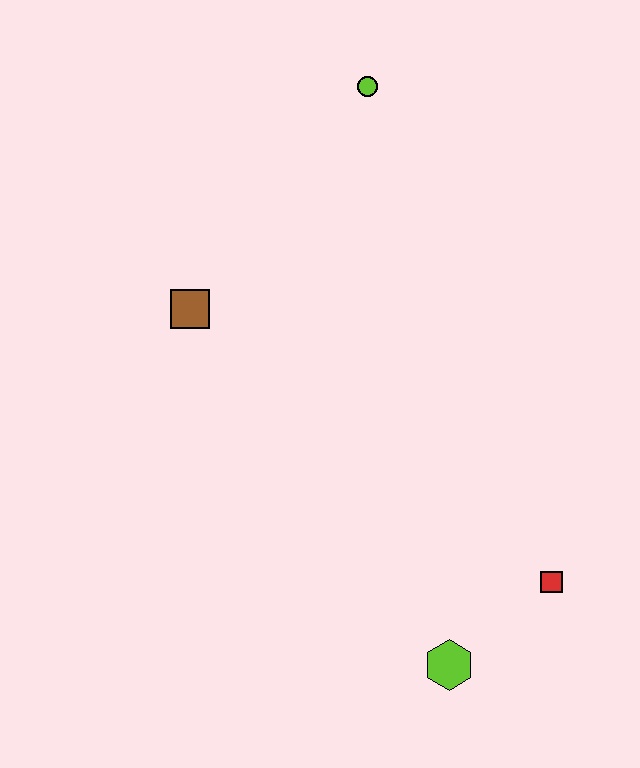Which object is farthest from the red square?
The lime circle is farthest from the red square.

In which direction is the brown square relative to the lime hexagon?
The brown square is above the lime hexagon.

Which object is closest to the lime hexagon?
The red square is closest to the lime hexagon.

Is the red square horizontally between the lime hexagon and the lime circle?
No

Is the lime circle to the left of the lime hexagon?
Yes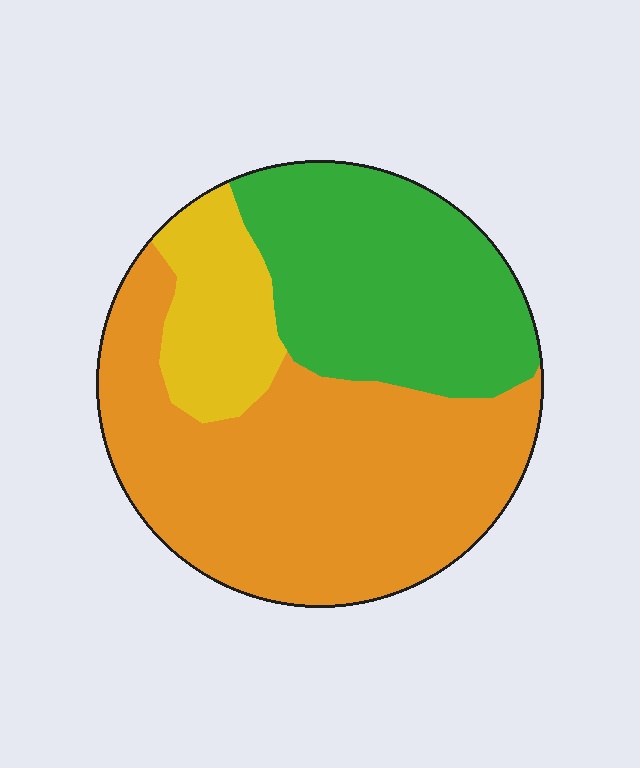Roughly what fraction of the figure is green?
Green covers 33% of the figure.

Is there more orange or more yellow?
Orange.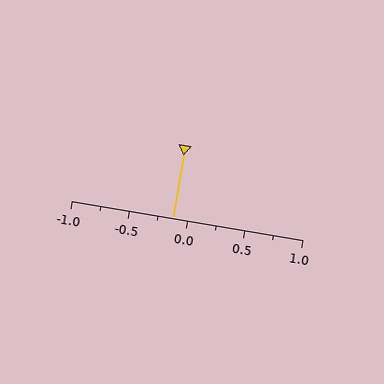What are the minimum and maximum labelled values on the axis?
The axis runs from -1.0 to 1.0.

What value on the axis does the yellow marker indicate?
The marker indicates approximately -0.12.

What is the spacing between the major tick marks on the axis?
The major ticks are spaced 0.5 apart.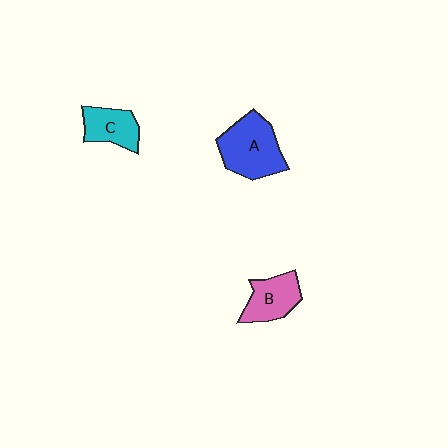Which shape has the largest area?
Shape A (blue).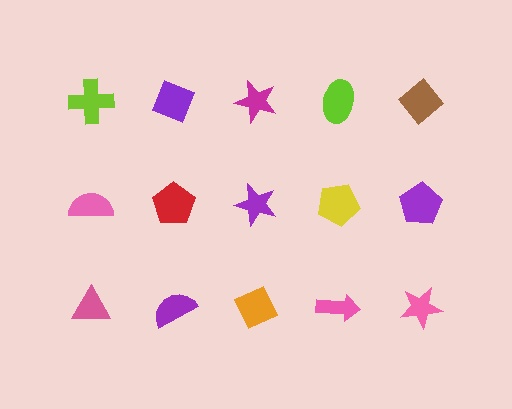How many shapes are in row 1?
5 shapes.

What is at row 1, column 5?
A brown diamond.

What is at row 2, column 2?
A red pentagon.